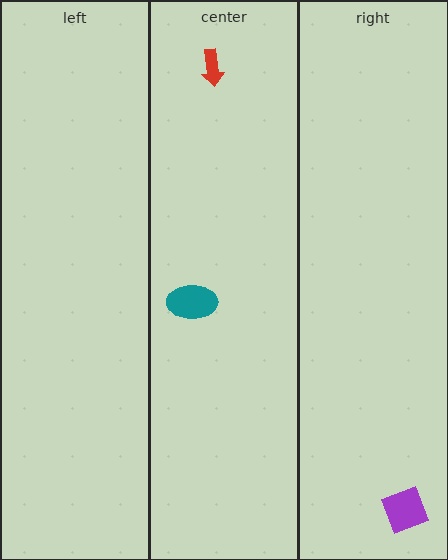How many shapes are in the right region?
1.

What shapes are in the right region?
The purple diamond.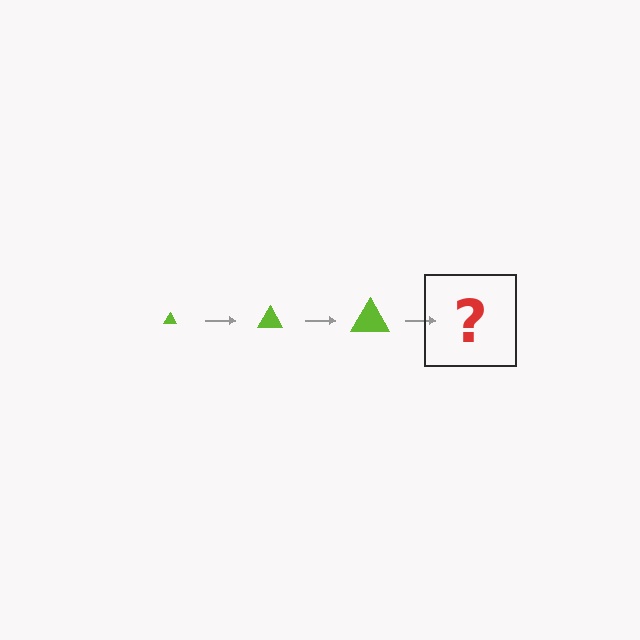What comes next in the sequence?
The next element should be a lime triangle, larger than the previous one.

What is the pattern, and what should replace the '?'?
The pattern is that the triangle gets progressively larger each step. The '?' should be a lime triangle, larger than the previous one.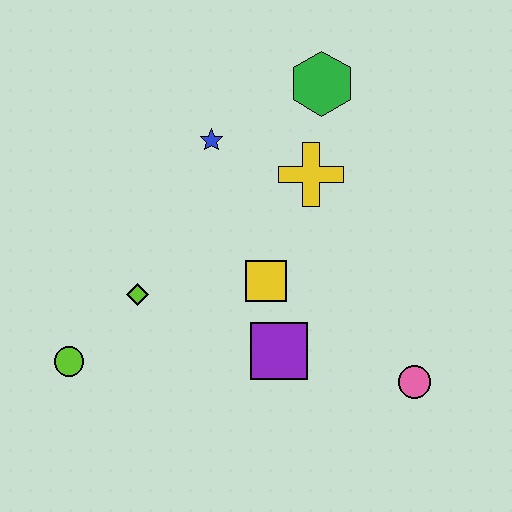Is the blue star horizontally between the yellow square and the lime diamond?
Yes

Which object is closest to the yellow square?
The purple square is closest to the yellow square.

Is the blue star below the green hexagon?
Yes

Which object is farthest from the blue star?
The pink circle is farthest from the blue star.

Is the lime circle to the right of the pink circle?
No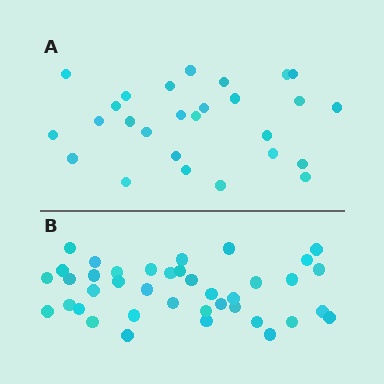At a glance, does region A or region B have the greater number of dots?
Region B (the bottom region) has more dots.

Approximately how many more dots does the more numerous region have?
Region B has roughly 12 or so more dots than region A.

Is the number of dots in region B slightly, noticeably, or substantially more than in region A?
Region B has noticeably more, but not dramatically so. The ratio is roughly 1.4 to 1.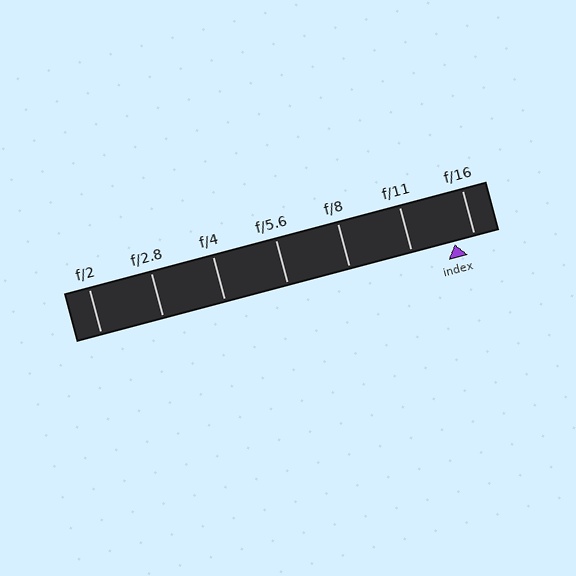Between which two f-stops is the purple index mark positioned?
The index mark is between f/11 and f/16.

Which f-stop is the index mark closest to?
The index mark is closest to f/16.